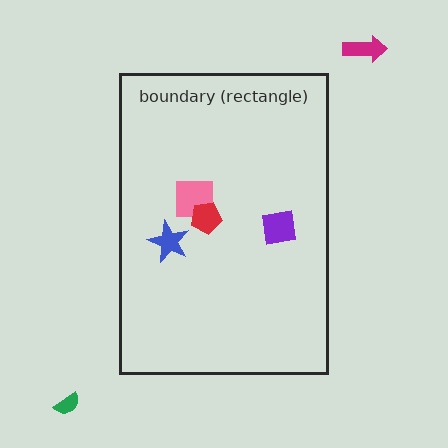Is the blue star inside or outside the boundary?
Inside.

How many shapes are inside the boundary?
4 inside, 2 outside.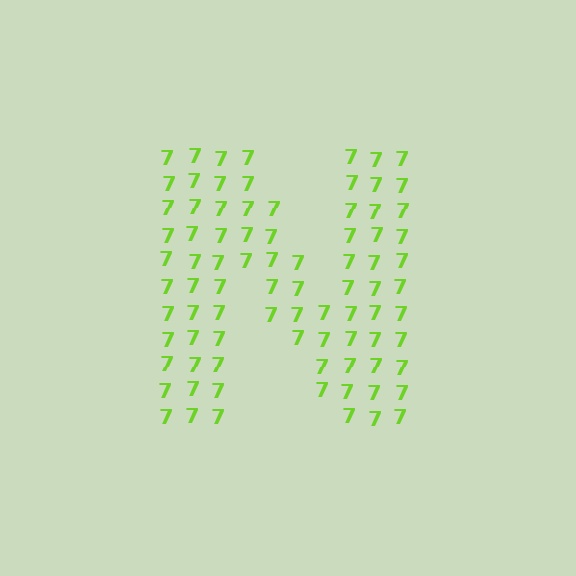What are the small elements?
The small elements are digit 7's.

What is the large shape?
The large shape is the letter N.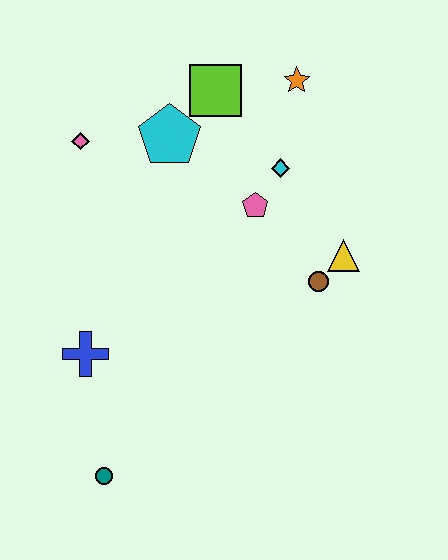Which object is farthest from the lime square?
The teal circle is farthest from the lime square.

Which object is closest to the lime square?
The cyan pentagon is closest to the lime square.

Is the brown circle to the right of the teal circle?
Yes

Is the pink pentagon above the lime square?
No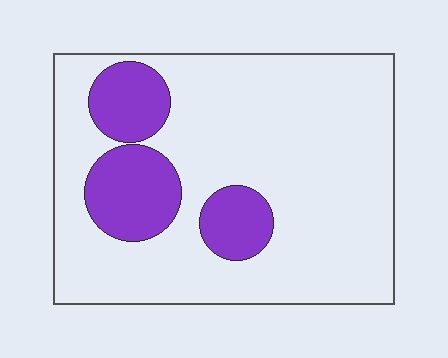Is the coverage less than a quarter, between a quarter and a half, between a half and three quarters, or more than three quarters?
Less than a quarter.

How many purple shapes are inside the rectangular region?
3.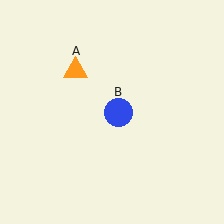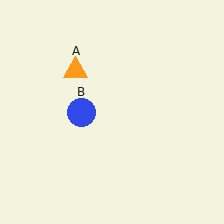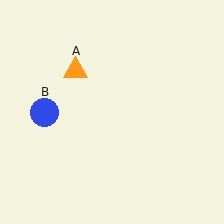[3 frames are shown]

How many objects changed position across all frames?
1 object changed position: blue circle (object B).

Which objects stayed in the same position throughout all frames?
Orange triangle (object A) remained stationary.